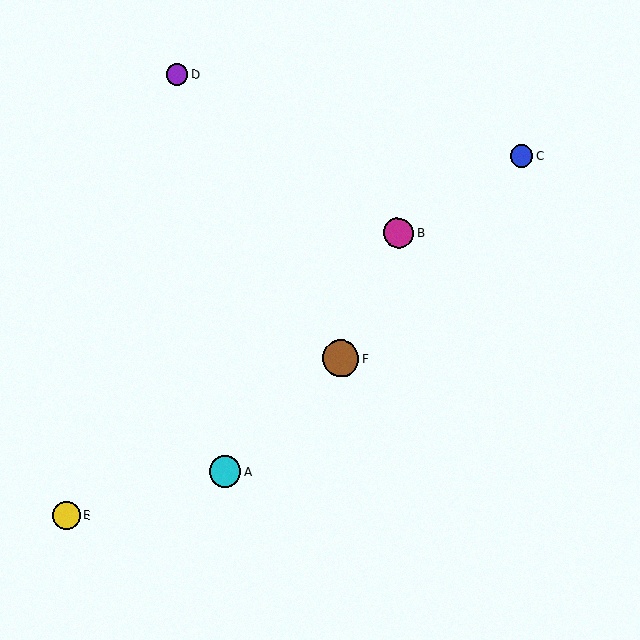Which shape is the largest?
The brown circle (labeled F) is the largest.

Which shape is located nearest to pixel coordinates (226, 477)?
The cyan circle (labeled A) at (225, 471) is nearest to that location.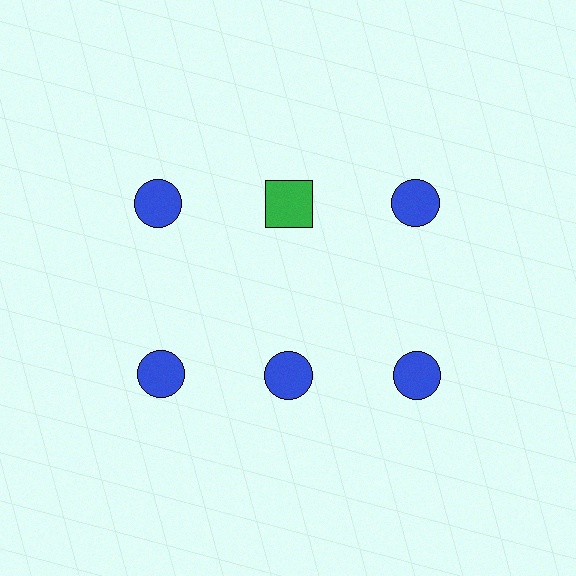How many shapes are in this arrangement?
There are 6 shapes arranged in a grid pattern.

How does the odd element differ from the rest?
It differs in both color (green instead of blue) and shape (square instead of circle).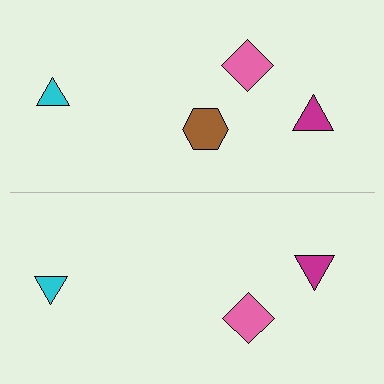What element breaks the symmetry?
A brown hexagon is missing from the bottom side.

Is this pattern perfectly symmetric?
No, the pattern is not perfectly symmetric. A brown hexagon is missing from the bottom side.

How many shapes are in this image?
There are 7 shapes in this image.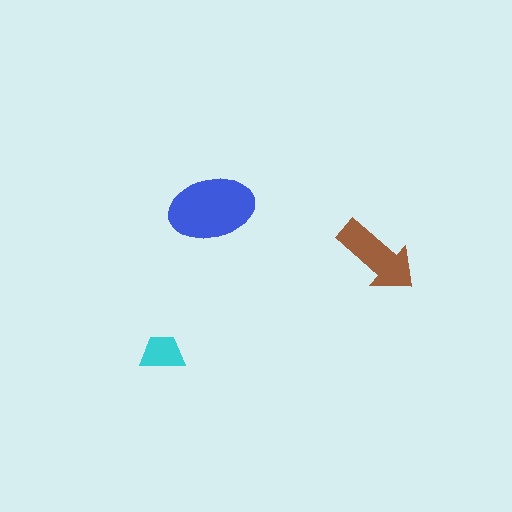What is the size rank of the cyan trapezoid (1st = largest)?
3rd.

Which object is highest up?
The blue ellipse is topmost.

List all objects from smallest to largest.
The cyan trapezoid, the brown arrow, the blue ellipse.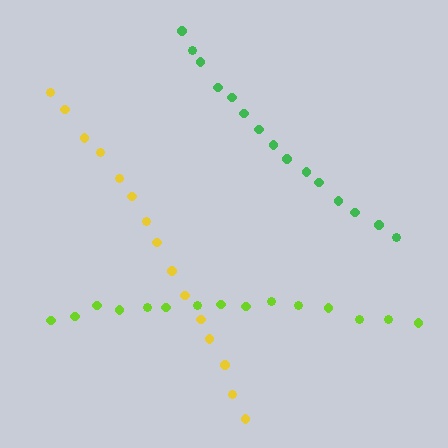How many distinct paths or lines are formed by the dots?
There are 3 distinct paths.